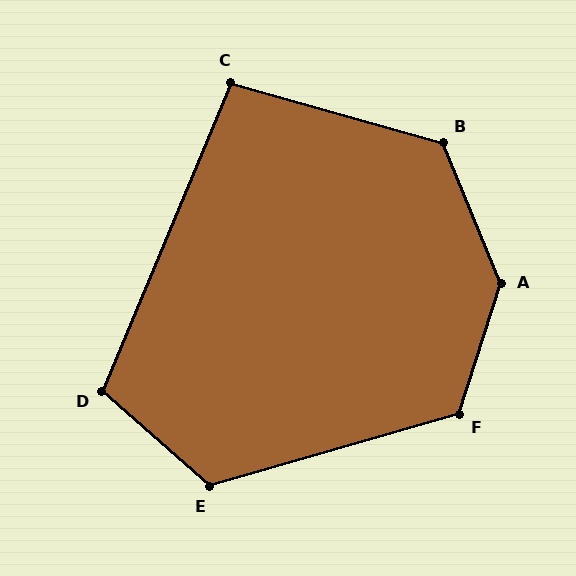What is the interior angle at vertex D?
Approximately 109 degrees (obtuse).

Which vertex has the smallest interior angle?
C, at approximately 97 degrees.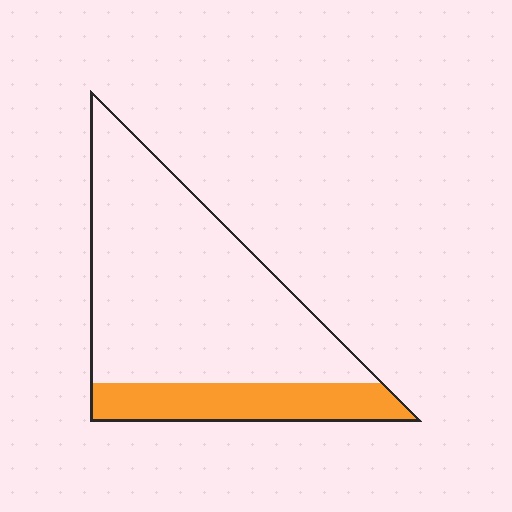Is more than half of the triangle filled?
No.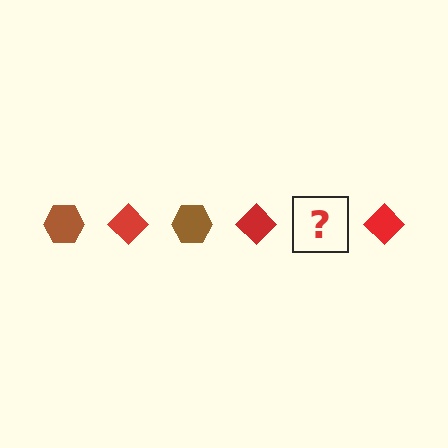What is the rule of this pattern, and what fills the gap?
The rule is that the pattern alternates between brown hexagon and red diamond. The gap should be filled with a brown hexagon.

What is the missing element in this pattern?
The missing element is a brown hexagon.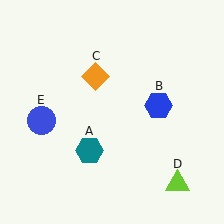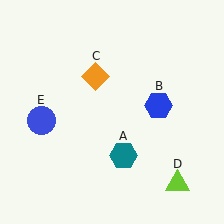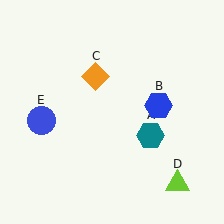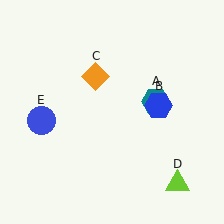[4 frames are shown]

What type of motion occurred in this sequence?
The teal hexagon (object A) rotated counterclockwise around the center of the scene.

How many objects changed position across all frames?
1 object changed position: teal hexagon (object A).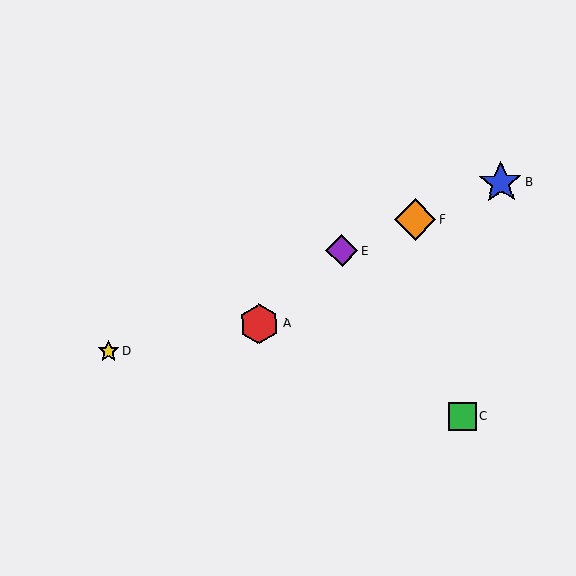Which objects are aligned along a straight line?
Objects B, D, E, F are aligned along a straight line.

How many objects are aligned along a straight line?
4 objects (B, D, E, F) are aligned along a straight line.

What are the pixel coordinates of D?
Object D is at (109, 351).